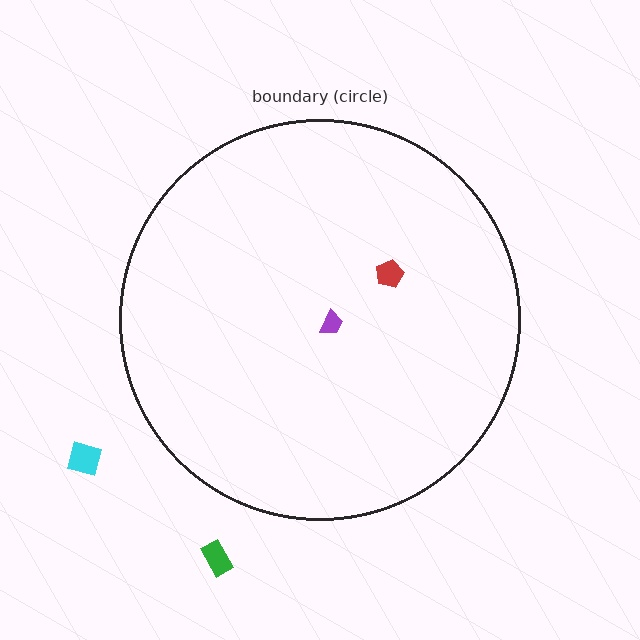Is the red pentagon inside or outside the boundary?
Inside.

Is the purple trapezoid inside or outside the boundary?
Inside.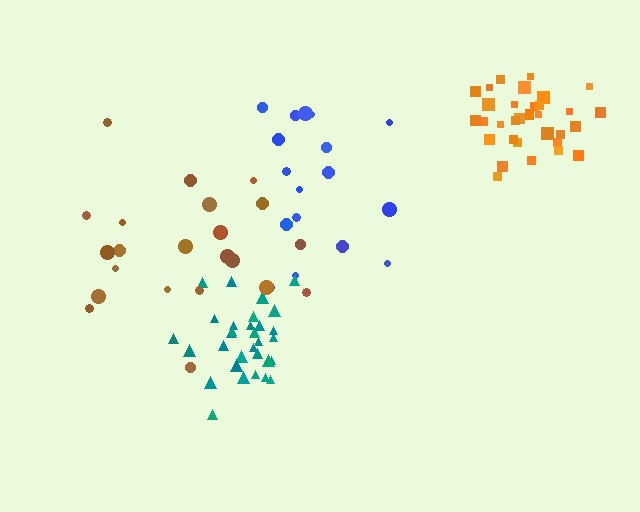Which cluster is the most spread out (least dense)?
Blue.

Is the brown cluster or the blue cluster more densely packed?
Brown.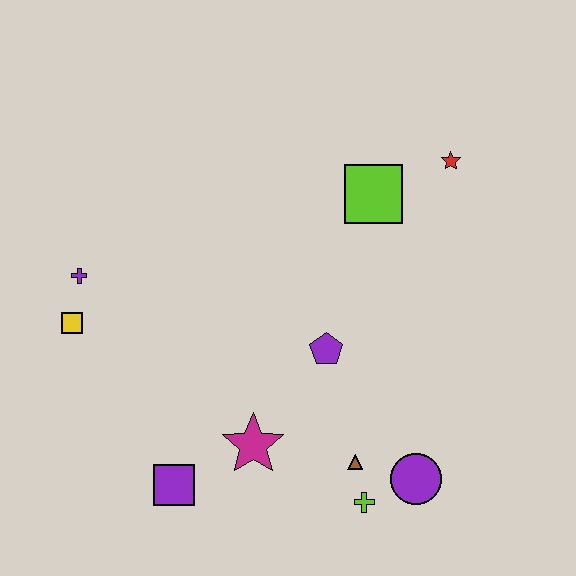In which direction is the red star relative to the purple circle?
The red star is above the purple circle.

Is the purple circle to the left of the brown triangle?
No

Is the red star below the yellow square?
No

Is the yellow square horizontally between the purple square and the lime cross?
No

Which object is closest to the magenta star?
The purple square is closest to the magenta star.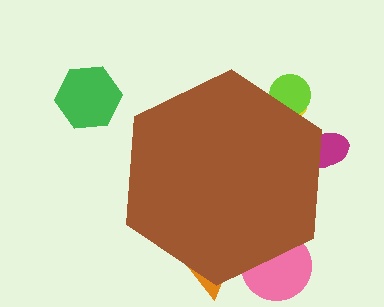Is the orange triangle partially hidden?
Yes, the orange triangle is partially hidden behind the brown hexagon.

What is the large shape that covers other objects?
A brown hexagon.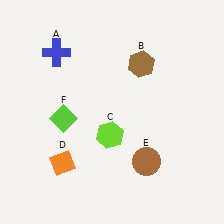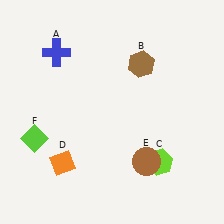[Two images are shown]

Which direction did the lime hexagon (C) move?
The lime hexagon (C) moved right.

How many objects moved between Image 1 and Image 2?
2 objects moved between the two images.